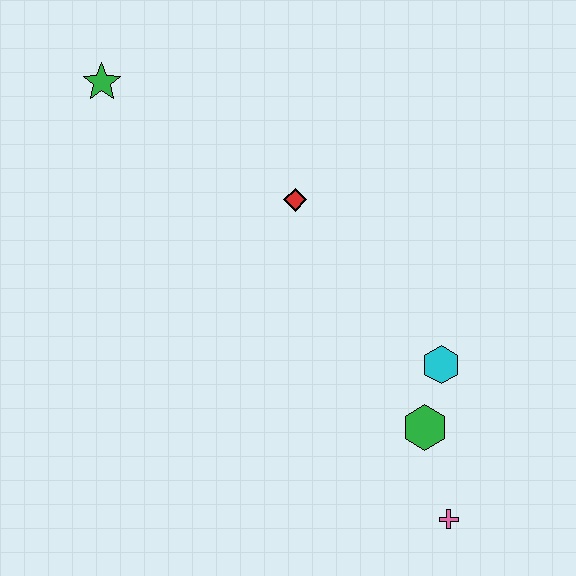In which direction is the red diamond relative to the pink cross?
The red diamond is above the pink cross.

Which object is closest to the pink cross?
The green hexagon is closest to the pink cross.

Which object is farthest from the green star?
The pink cross is farthest from the green star.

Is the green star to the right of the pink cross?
No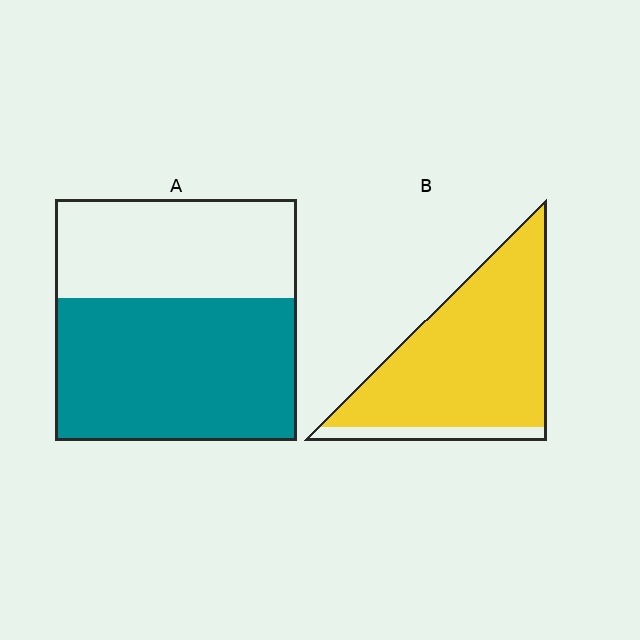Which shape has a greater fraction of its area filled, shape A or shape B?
Shape B.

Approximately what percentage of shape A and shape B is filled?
A is approximately 60% and B is approximately 90%.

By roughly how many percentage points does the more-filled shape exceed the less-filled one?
By roughly 30 percentage points (B over A).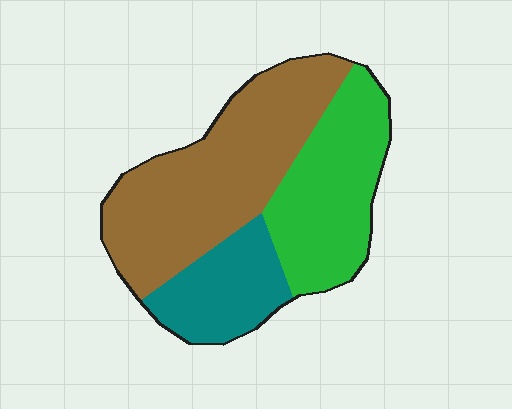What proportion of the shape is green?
Green covers around 30% of the shape.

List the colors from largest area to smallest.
From largest to smallest: brown, green, teal.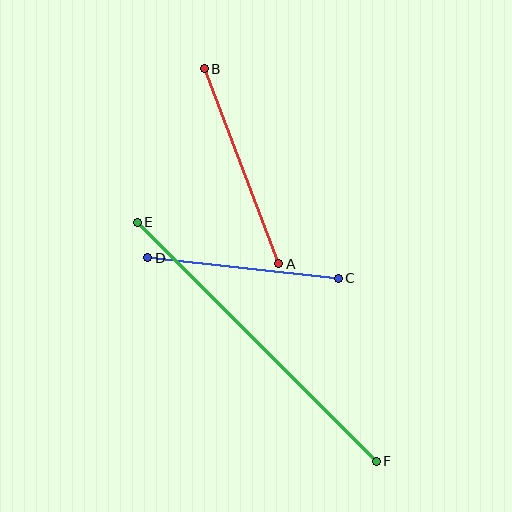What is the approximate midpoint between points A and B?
The midpoint is at approximately (241, 166) pixels.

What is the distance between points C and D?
The distance is approximately 192 pixels.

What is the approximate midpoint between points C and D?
The midpoint is at approximately (243, 268) pixels.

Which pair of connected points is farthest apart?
Points E and F are farthest apart.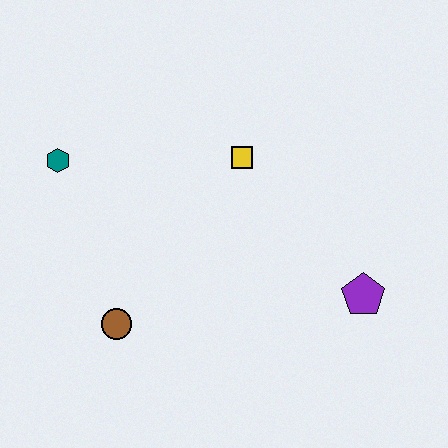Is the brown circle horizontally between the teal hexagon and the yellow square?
Yes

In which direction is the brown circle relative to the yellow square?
The brown circle is below the yellow square.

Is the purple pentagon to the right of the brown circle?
Yes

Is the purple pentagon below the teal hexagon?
Yes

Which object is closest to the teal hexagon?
The brown circle is closest to the teal hexagon.